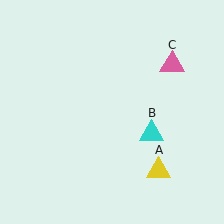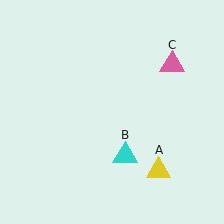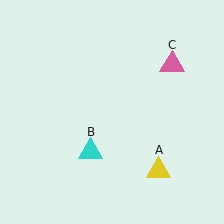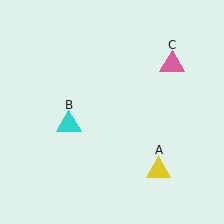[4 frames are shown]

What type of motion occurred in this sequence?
The cyan triangle (object B) rotated clockwise around the center of the scene.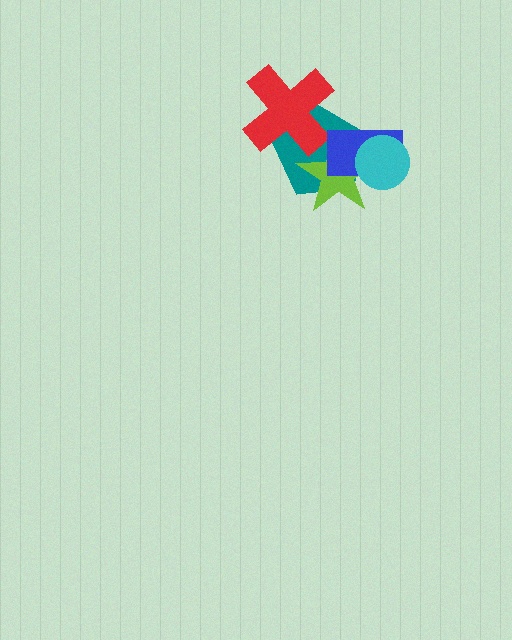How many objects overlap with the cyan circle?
3 objects overlap with the cyan circle.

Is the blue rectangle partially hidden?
Yes, it is partially covered by another shape.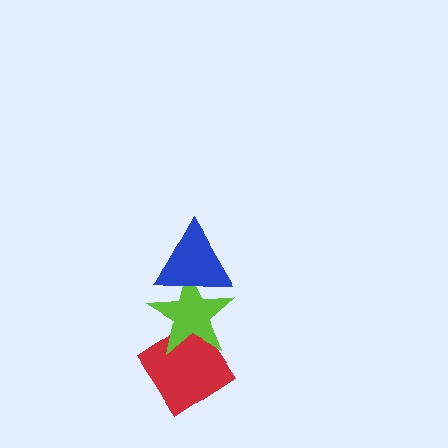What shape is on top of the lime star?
The blue triangle is on top of the lime star.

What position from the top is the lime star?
The lime star is 2nd from the top.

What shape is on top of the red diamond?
The lime star is on top of the red diamond.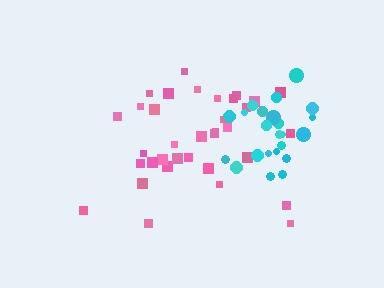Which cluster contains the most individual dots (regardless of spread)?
Pink (35).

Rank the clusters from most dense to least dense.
cyan, pink.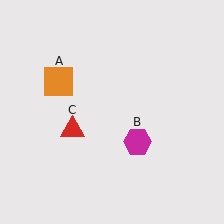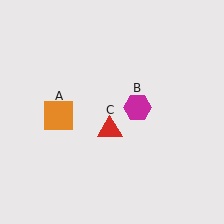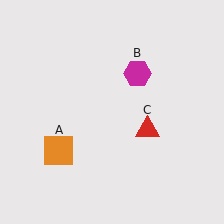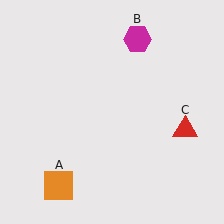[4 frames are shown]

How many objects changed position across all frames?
3 objects changed position: orange square (object A), magenta hexagon (object B), red triangle (object C).